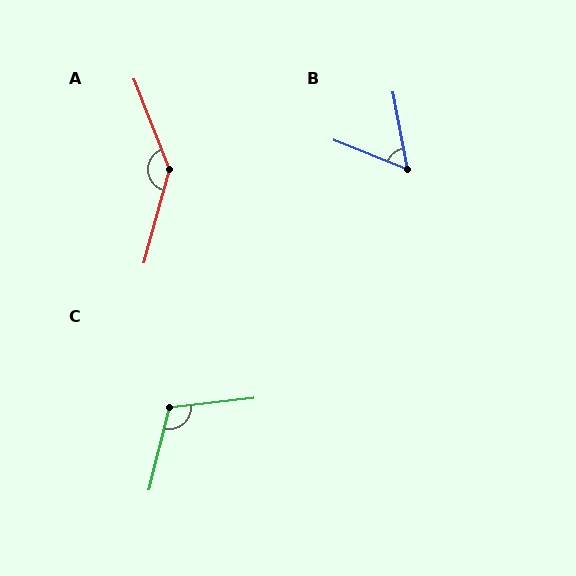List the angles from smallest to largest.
B (58°), C (110°), A (144°).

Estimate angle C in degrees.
Approximately 110 degrees.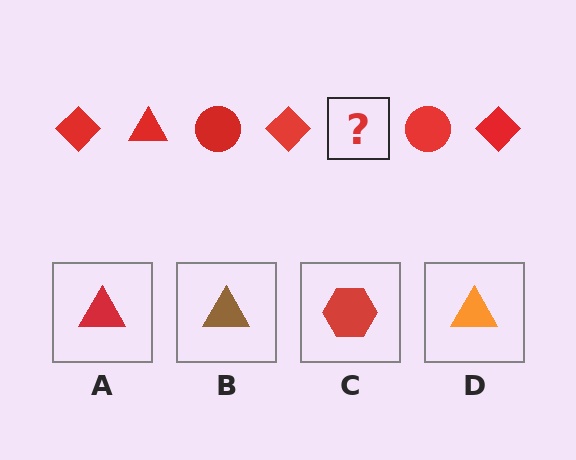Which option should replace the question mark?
Option A.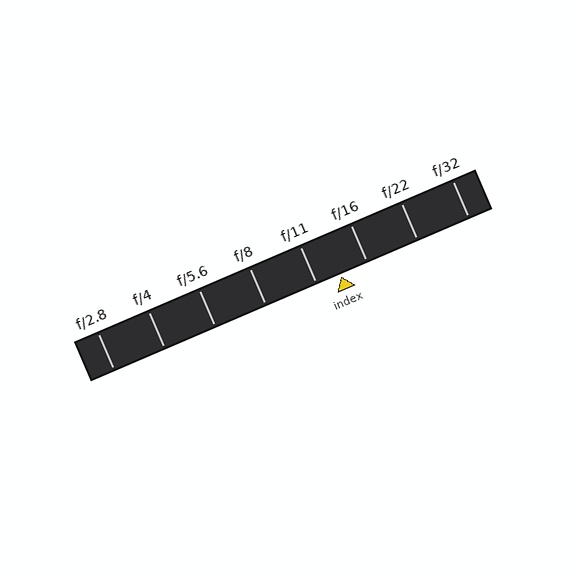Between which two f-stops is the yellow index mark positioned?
The index mark is between f/11 and f/16.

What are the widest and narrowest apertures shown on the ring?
The widest aperture shown is f/2.8 and the narrowest is f/32.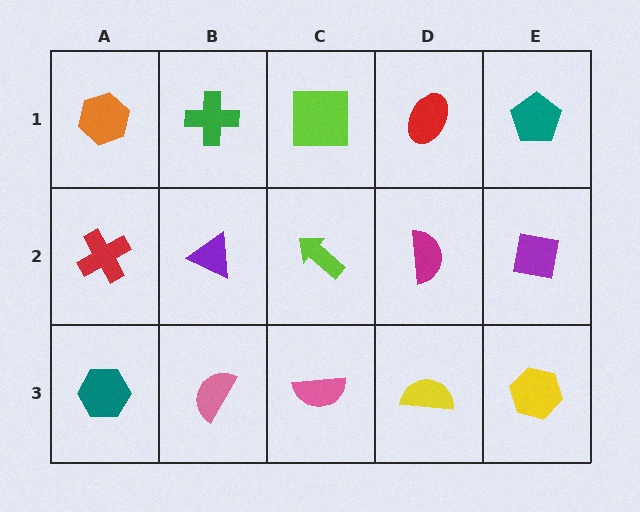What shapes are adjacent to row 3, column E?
A purple square (row 2, column E), a yellow semicircle (row 3, column D).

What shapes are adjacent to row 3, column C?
A lime arrow (row 2, column C), a pink semicircle (row 3, column B), a yellow semicircle (row 3, column D).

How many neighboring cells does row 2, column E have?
3.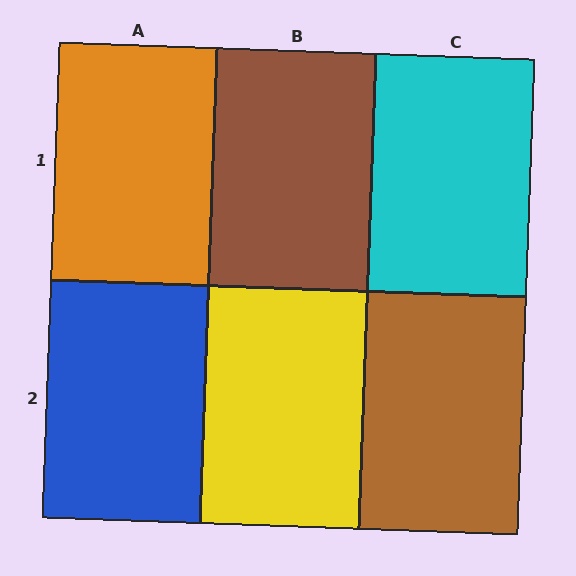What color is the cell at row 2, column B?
Yellow.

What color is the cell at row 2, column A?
Blue.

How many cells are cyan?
1 cell is cyan.